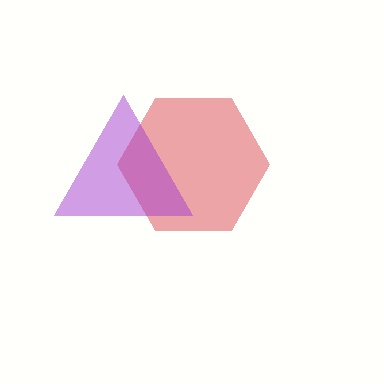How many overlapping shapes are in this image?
There are 2 overlapping shapes in the image.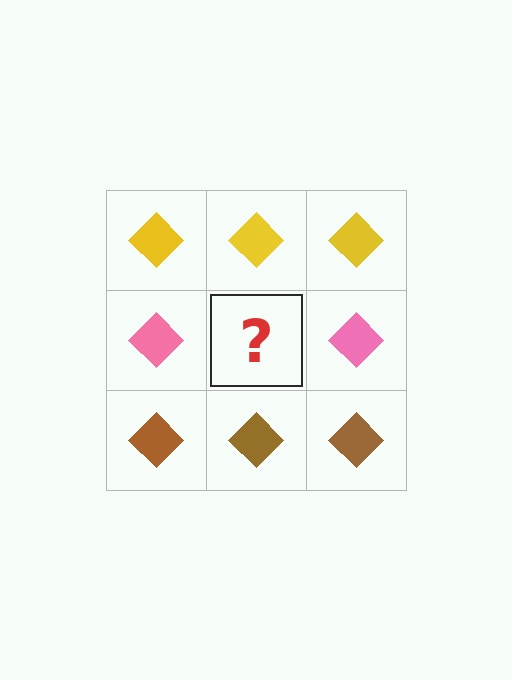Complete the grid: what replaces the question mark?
The question mark should be replaced with a pink diamond.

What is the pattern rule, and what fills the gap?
The rule is that each row has a consistent color. The gap should be filled with a pink diamond.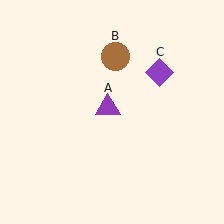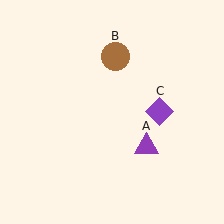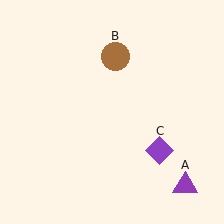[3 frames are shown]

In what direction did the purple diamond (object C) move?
The purple diamond (object C) moved down.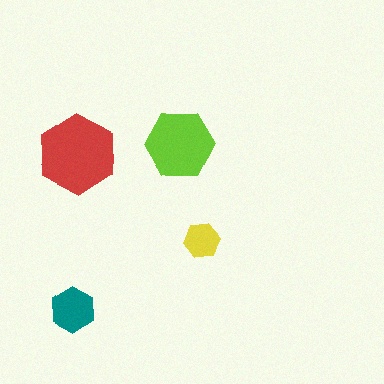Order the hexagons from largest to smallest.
the red one, the lime one, the teal one, the yellow one.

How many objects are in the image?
There are 4 objects in the image.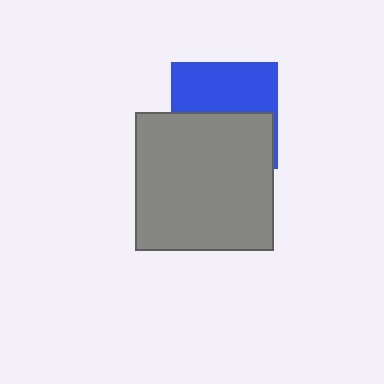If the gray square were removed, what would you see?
You would see the complete blue square.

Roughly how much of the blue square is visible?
About half of it is visible (roughly 48%).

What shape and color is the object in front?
The object in front is a gray square.